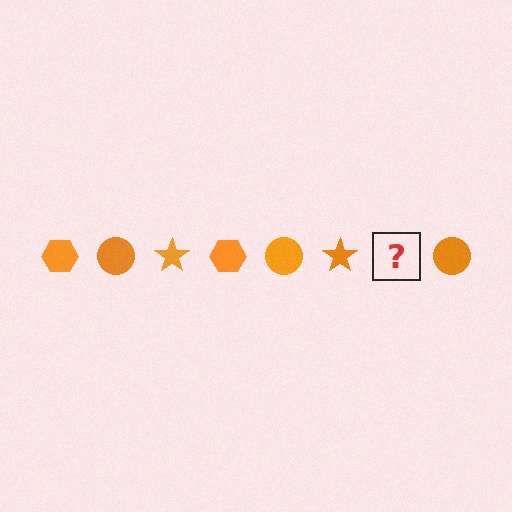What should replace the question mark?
The question mark should be replaced with an orange hexagon.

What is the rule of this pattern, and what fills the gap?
The rule is that the pattern cycles through hexagon, circle, star shapes in orange. The gap should be filled with an orange hexagon.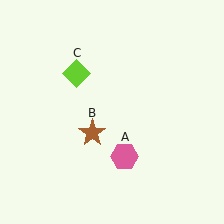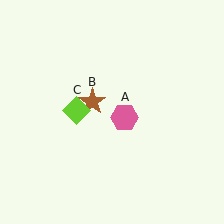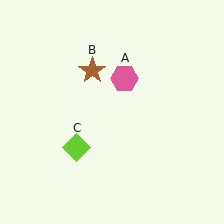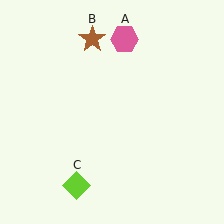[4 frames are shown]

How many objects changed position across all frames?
3 objects changed position: pink hexagon (object A), brown star (object B), lime diamond (object C).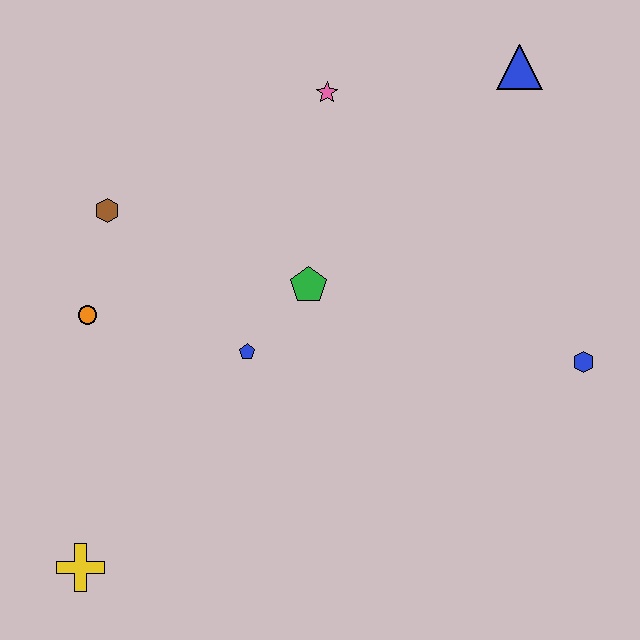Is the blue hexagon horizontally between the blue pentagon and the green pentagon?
No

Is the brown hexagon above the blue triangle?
No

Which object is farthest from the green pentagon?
The yellow cross is farthest from the green pentagon.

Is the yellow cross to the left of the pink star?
Yes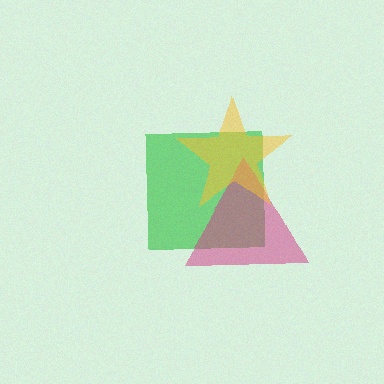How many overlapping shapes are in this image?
There are 3 overlapping shapes in the image.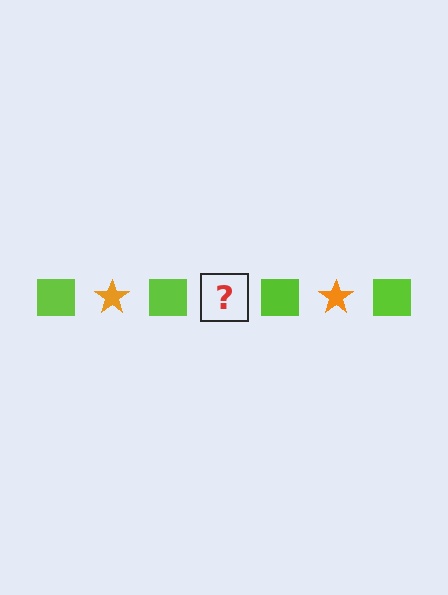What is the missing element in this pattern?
The missing element is an orange star.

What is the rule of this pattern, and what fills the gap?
The rule is that the pattern alternates between lime square and orange star. The gap should be filled with an orange star.